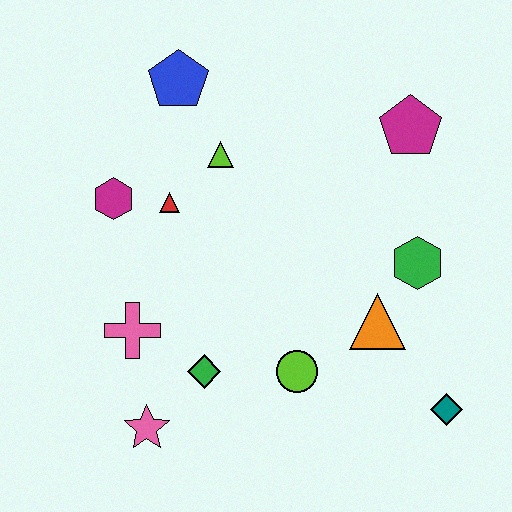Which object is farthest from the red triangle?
The teal diamond is farthest from the red triangle.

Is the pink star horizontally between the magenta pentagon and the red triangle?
No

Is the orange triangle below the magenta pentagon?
Yes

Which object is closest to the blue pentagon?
The lime triangle is closest to the blue pentagon.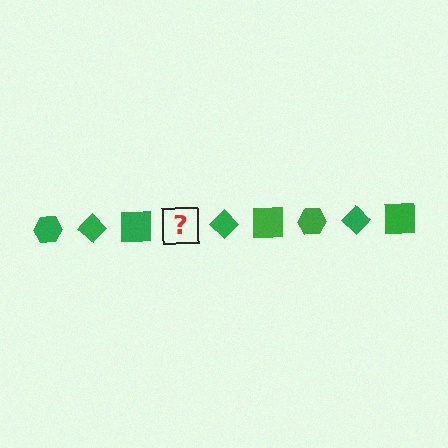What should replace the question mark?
The question mark should be replaced with a green hexagon.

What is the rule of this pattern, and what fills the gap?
The rule is that the pattern cycles through hexagon, diamond, square shapes in green. The gap should be filled with a green hexagon.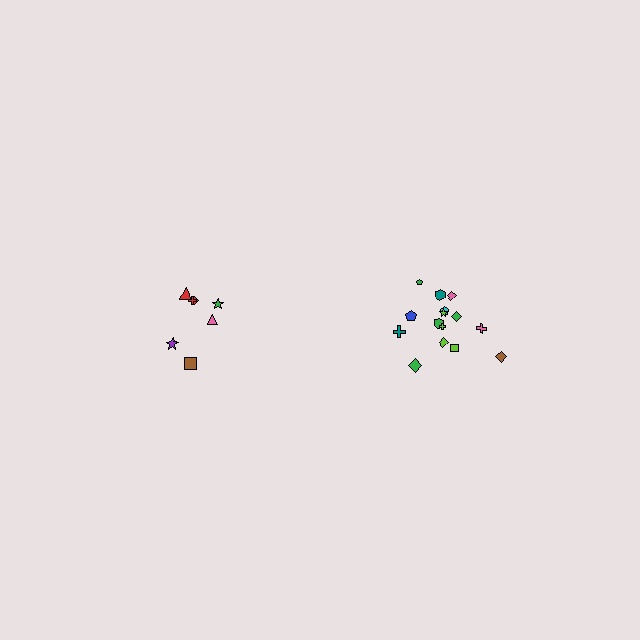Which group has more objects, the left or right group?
The right group.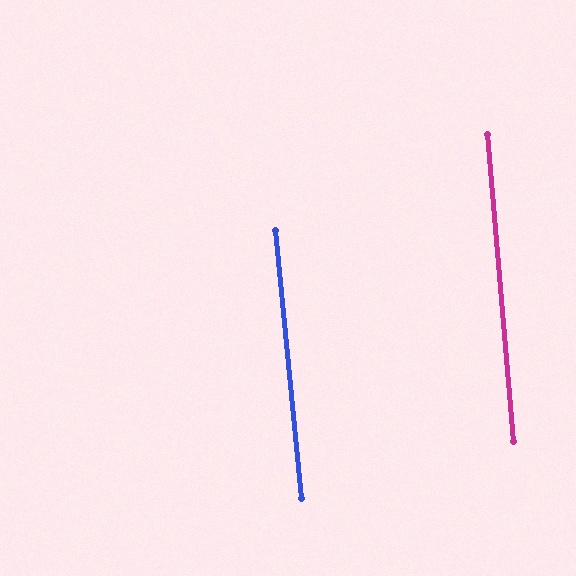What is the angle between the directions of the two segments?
Approximately 1 degree.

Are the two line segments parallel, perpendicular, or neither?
Parallel — their directions differ by only 0.8°.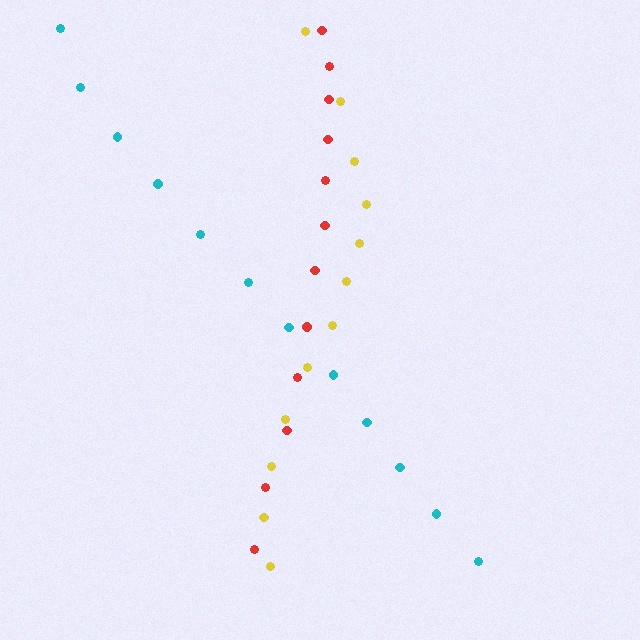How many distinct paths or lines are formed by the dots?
There are 3 distinct paths.